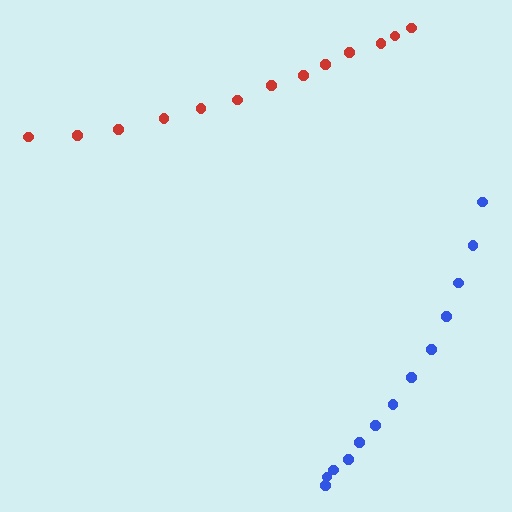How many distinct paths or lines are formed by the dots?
There are 2 distinct paths.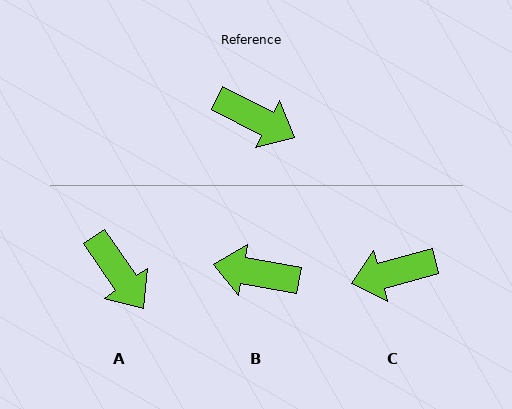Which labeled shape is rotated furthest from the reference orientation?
B, about 164 degrees away.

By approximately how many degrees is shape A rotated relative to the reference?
Approximately 29 degrees clockwise.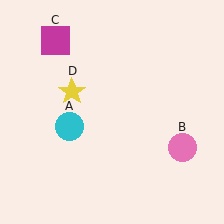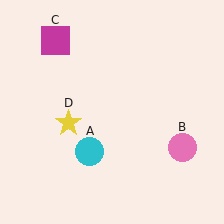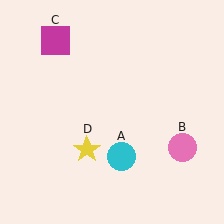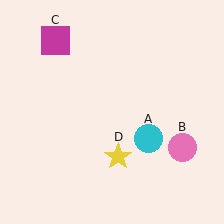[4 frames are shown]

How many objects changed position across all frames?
2 objects changed position: cyan circle (object A), yellow star (object D).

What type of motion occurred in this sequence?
The cyan circle (object A), yellow star (object D) rotated counterclockwise around the center of the scene.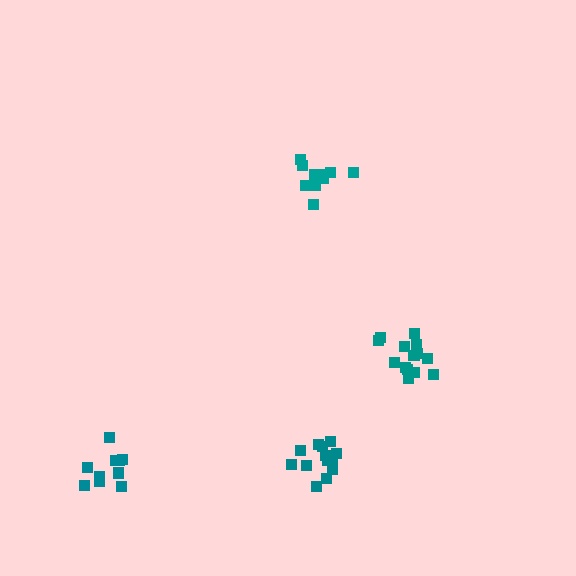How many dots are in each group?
Group 1: 10 dots, Group 2: 10 dots, Group 3: 14 dots, Group 4: 13 dots (47 total).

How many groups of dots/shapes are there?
There are 4 groups.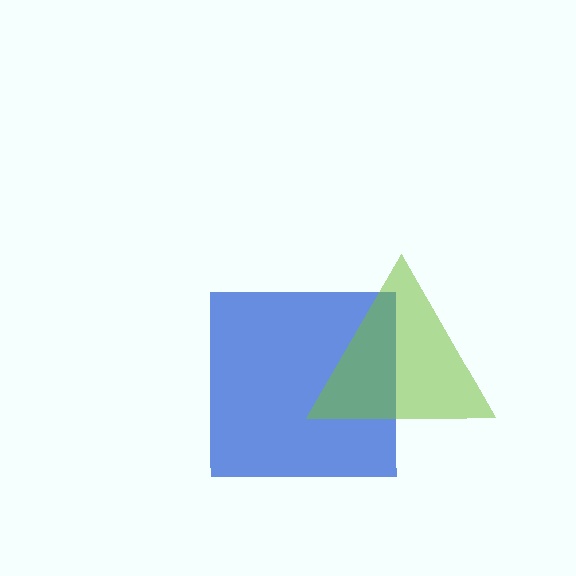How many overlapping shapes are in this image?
There are 2 overlapping shapes in the image.